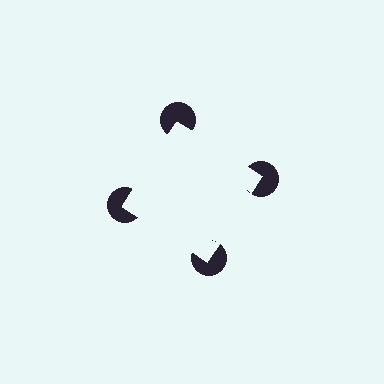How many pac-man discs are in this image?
There are 4 — one at each vertex of the illusory square.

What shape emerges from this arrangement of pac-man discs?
An illusory square — its edges are inferred from the aligned wedge cuts in the pac-man discs, not physically drawn.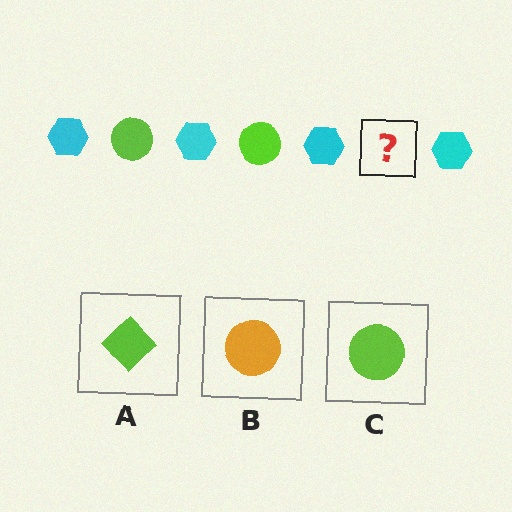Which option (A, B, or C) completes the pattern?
C.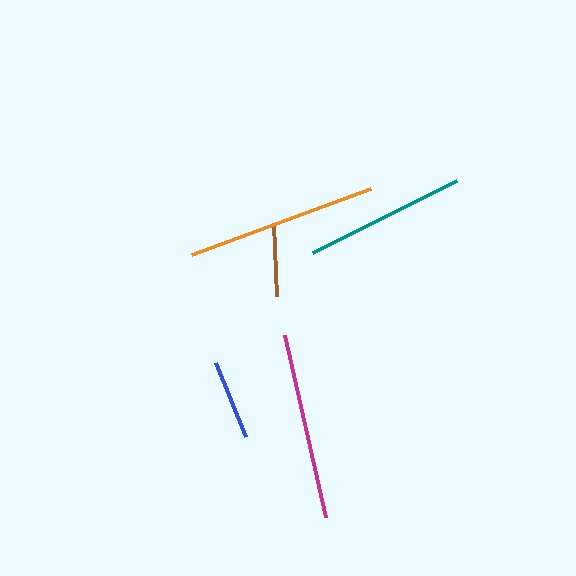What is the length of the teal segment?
The teal segment is approximately 162 pixels long.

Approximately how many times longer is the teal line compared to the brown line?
The teal line is approximately 2.2 times the length of the brown line.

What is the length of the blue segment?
The blue segment is approximately 79 pixels long.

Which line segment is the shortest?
The brown line is the shortest at approximately 73 pixels.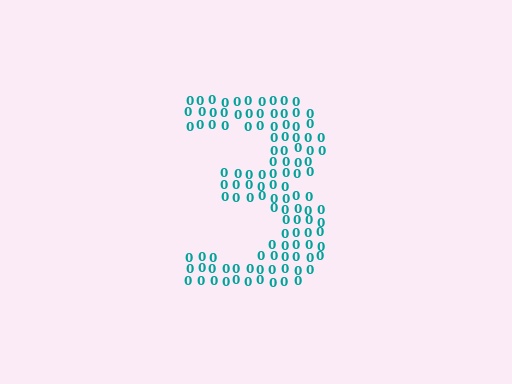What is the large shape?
The large shape is the digit 3.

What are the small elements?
The small elements are digit 0's.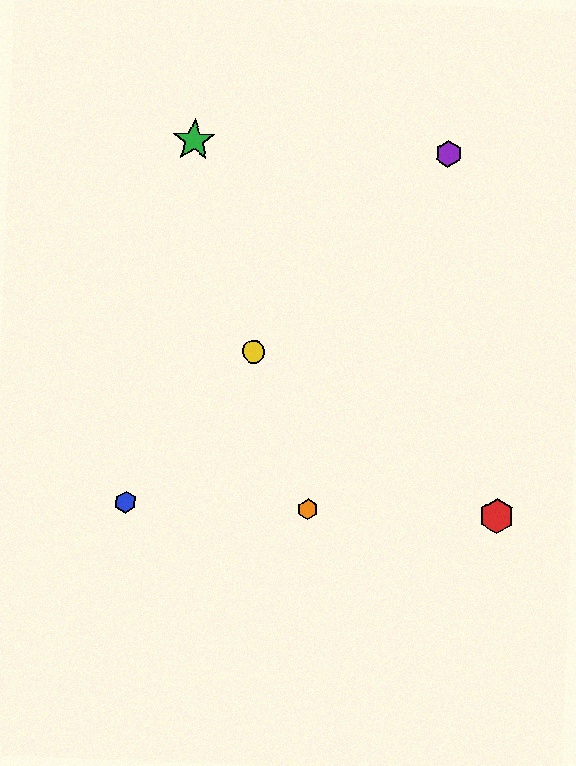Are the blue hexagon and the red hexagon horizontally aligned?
Yes, both are at y≈502.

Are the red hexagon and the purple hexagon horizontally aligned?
No, the red hexagon is at y≈516 and the purple hexagon is at y≈154.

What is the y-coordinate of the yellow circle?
The yellow circle is at y≈352.